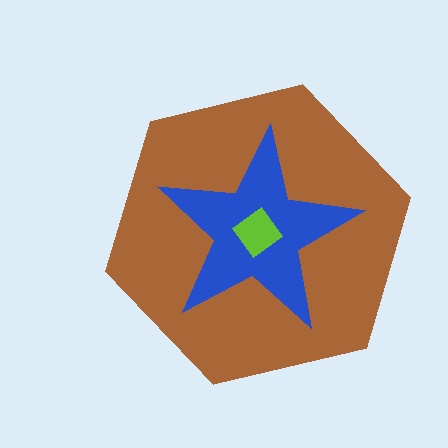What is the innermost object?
The lime diamond.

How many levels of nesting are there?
3.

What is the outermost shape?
The brown hexagon.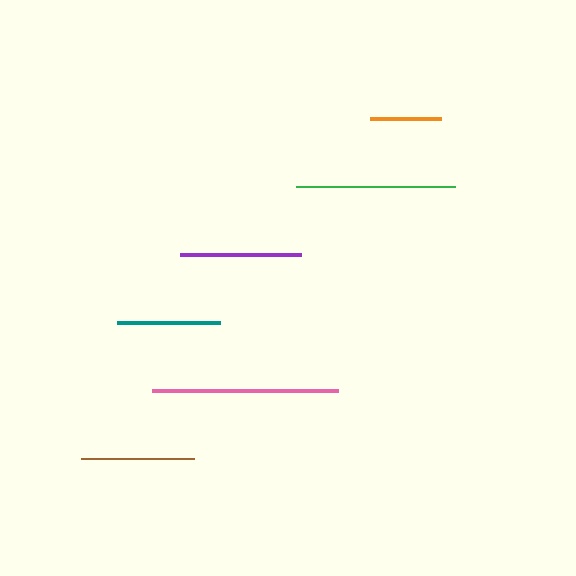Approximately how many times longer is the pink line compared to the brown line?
The pink line is approximately 1.7 times the length of the brown line.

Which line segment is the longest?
The pink line is the longest at approximately 187 pixels.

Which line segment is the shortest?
The orange line is the shortest at approximately 71 pixels.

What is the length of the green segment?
The green segment is approximately 159 pixels long.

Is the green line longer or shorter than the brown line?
The green line is longer than the brown line.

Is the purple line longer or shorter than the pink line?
The pink line is longer than the purple line.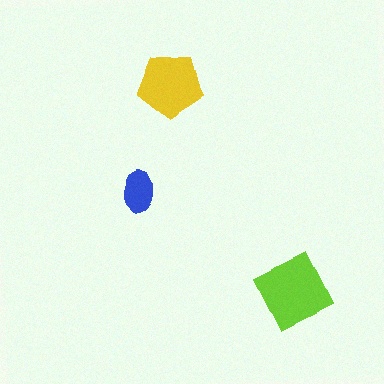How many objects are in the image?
There are 3 objects in the image.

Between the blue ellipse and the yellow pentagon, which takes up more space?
The yellow pentagon.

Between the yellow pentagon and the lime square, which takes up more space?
The lime square.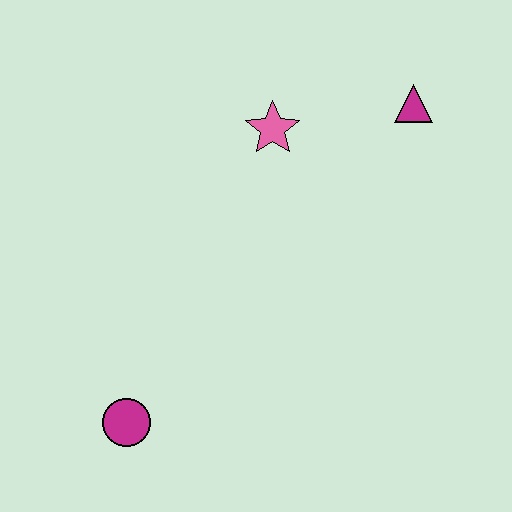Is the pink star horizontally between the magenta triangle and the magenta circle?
Yes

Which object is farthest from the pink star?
The magenta circle is farthest from the pink star.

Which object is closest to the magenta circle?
The pink star is closest to the magenta circle.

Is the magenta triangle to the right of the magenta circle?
Yes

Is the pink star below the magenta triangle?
Yes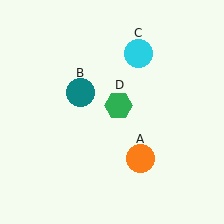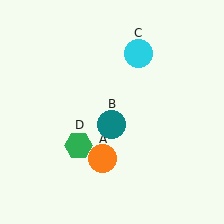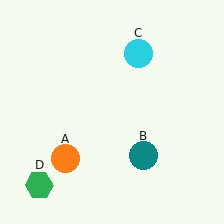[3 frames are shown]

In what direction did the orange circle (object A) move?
The orange circle (object A) moved left.